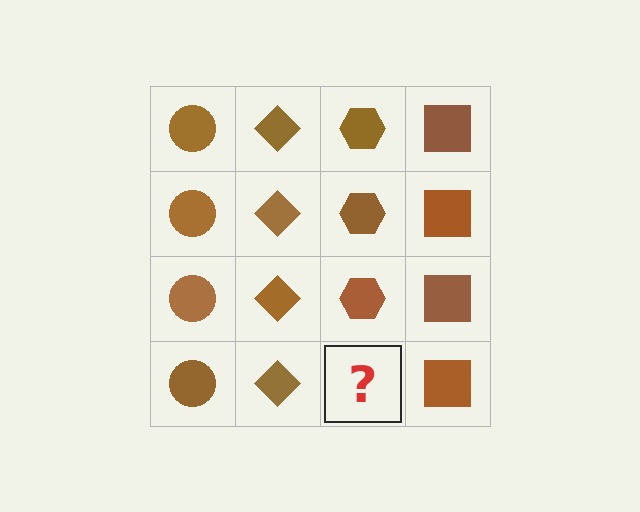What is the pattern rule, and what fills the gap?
The rule is that each column has a consistent shape. The gap should be filled with a brown hexagon.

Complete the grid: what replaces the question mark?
The question mark should be replaced with a brown hexagon.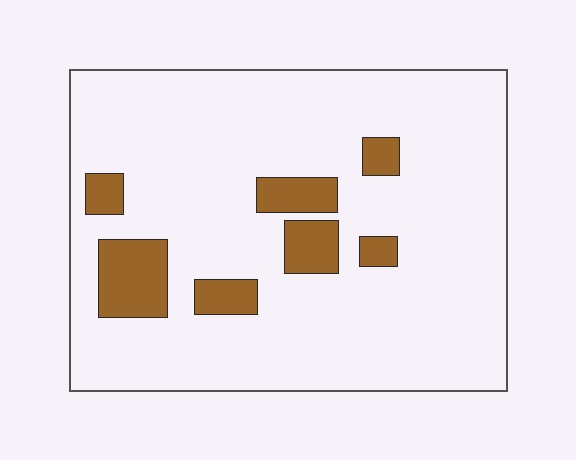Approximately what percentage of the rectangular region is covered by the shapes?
Approximately 15%.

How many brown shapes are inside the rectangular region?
7.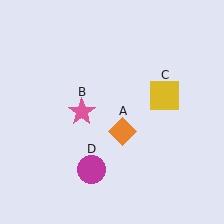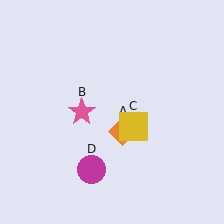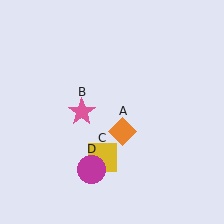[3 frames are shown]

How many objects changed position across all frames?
1 object changed position: yellow square (object C).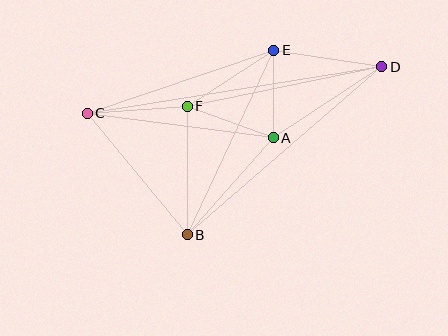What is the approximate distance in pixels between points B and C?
The distance between B and C is approximately 157 pixels.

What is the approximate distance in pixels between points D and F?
The distance between D and F is approximately 199 pixels.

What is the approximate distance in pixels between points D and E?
The distance between D and E is approximately 109 pixels.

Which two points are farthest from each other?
Points C and D are farthest from each other.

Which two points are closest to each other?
Points A and E are closest to each other.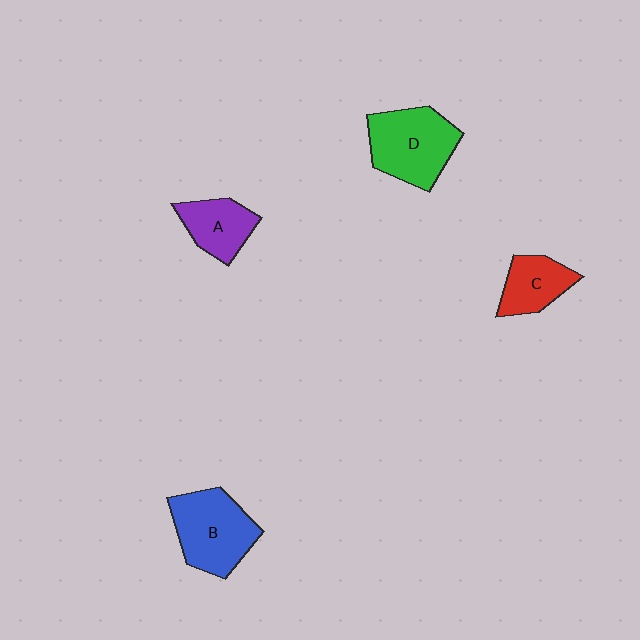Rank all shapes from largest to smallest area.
From largest to smallest: D (green), B (blue), A (purple), C (red).